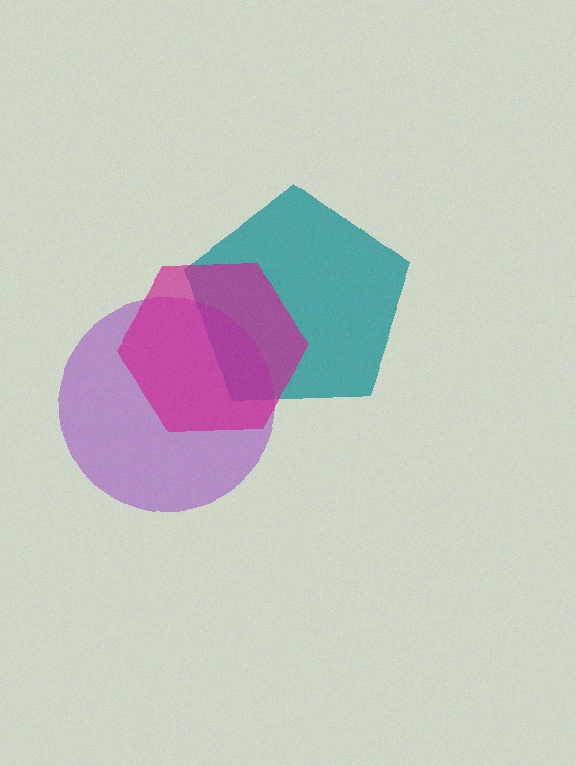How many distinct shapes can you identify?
There are 3 distinct shapes: a teal pentagon, a purple circle, a magenta hexagon.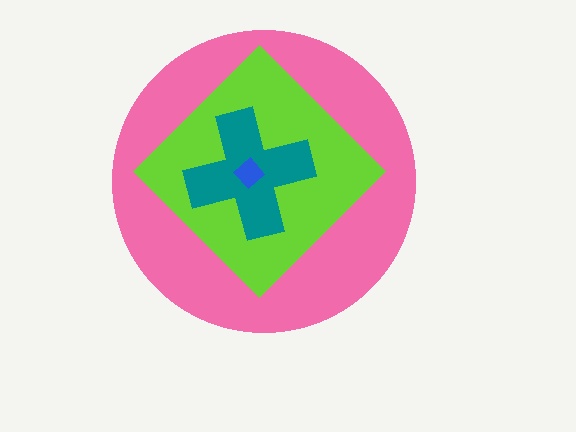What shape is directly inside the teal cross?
The blue diamond.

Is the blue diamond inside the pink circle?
Yes.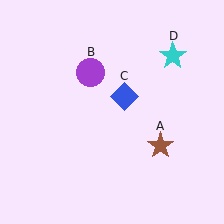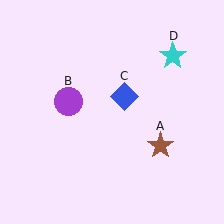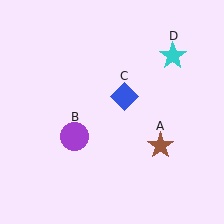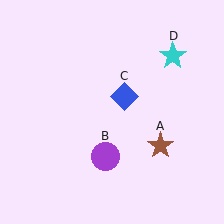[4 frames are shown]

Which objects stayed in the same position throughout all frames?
Brown star (object A) and blue diamond (object C) and cyan star (object D) remained stationary.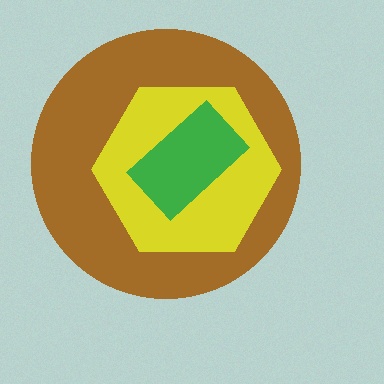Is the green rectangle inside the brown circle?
Yes.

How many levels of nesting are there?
3.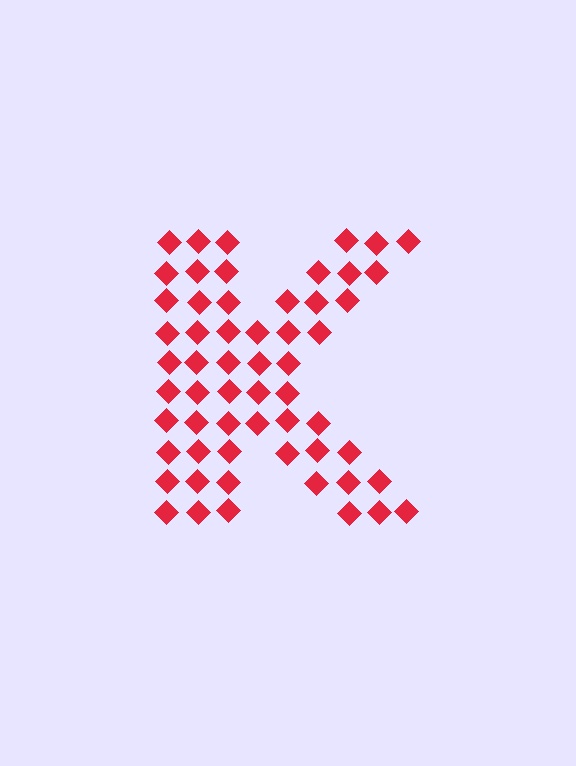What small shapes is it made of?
It is made of small diamonds.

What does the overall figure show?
The overall figure shows the letter K.